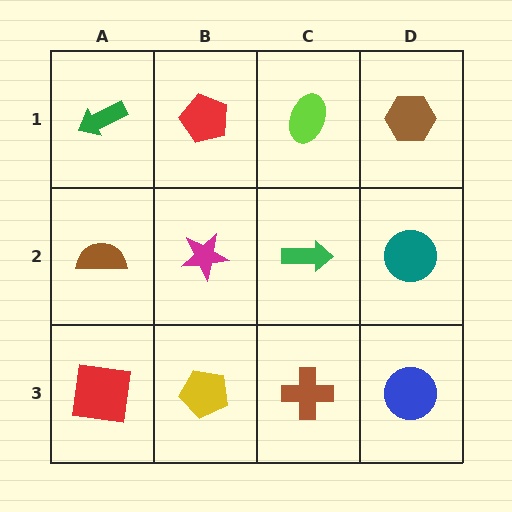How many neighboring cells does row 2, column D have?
3.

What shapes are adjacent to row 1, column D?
A teal circle (row 2, column D), a lime ellipse (row 1, column C).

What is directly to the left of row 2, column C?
A magenta star.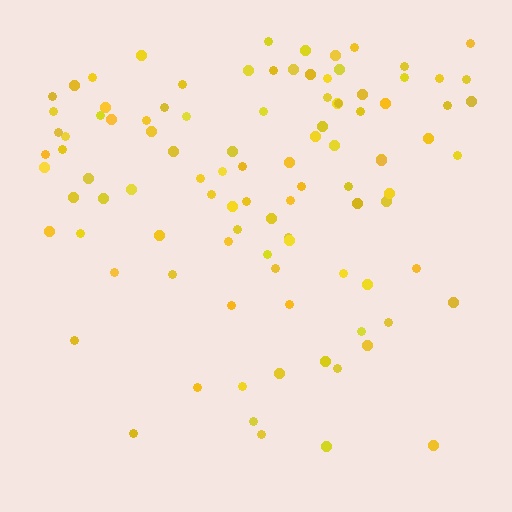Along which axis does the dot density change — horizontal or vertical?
Vertical.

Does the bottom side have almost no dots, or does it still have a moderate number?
Still a moderate number, just noticeably fewer than the top.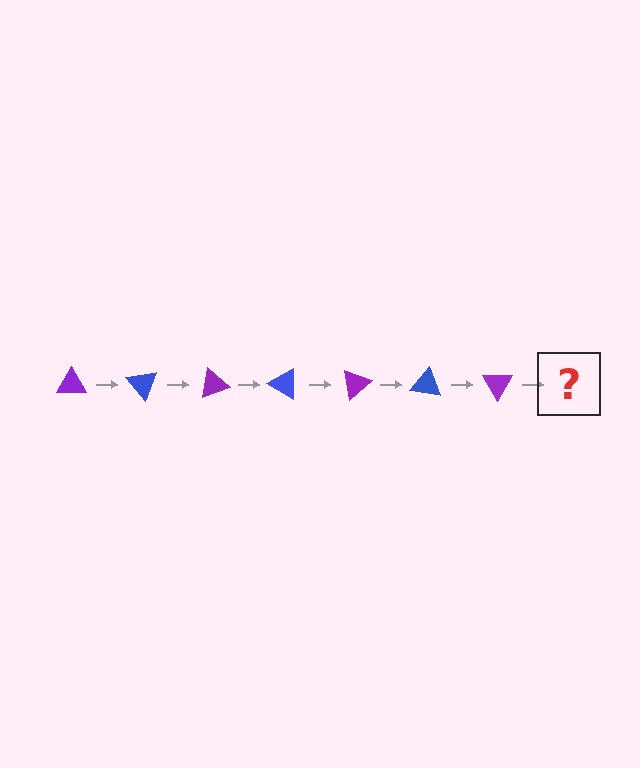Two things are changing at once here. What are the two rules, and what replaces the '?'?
The two rules are that it rotates 50 degrees each step and the color cycles through purple and blue. The '?' should be a blue triangle, rotated 350 degrees from the start.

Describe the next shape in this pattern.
It should be a blue triangle, rotated 350 degrees from the start.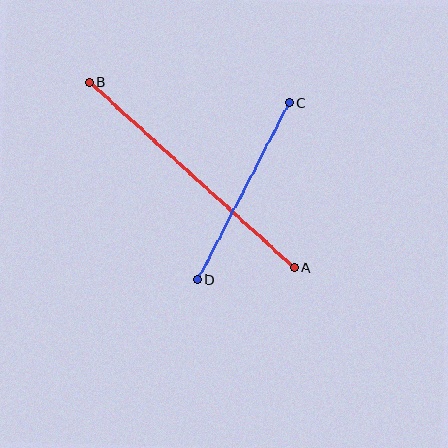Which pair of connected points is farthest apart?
Points A and B are farthest apart.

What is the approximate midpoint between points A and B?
The midpoint is at approximately (192, 175) pixels.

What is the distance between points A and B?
The distance is approximately 276 pixels.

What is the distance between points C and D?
The distance is approximately 199 pixels.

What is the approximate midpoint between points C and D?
The midpoint is at approximately (243, 191) pixels.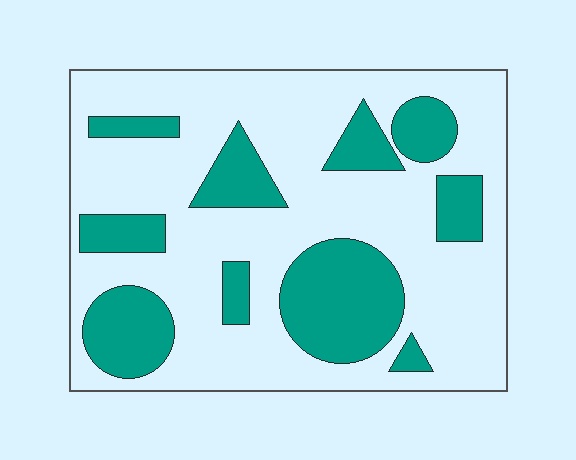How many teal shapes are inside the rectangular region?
10.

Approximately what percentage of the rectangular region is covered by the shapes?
Approximately 30%.